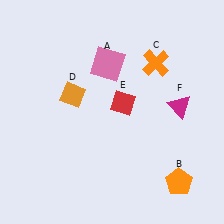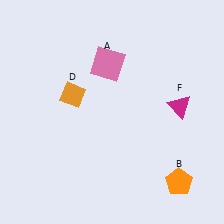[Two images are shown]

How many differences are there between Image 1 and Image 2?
There are 2 differences between the two images.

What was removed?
The orange cross (C), the red diamond (E) were removed in Image 2.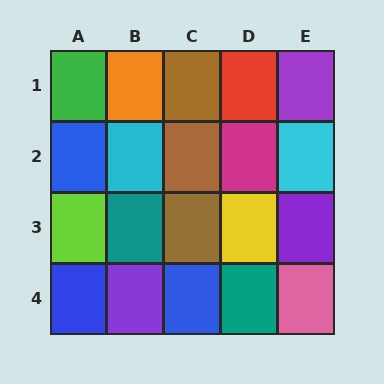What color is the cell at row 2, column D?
Magenta.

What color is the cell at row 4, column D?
Teal.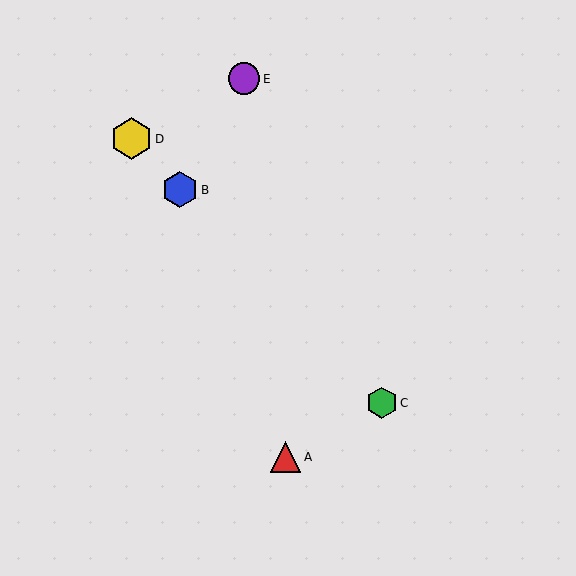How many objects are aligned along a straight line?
3 objects (B, C, D) are aligned along a straight line.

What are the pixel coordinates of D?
Object D is at (131, 139).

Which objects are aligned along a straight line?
Objects B, C, D are aligned along a straight line.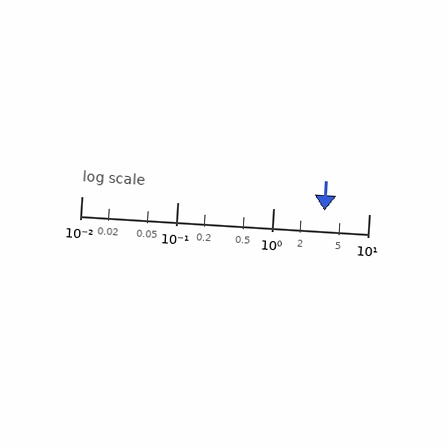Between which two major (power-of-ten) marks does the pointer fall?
The pointer is between 1 and 10.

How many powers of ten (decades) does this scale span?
The scale spans 3 decades, from 0.01 to 10.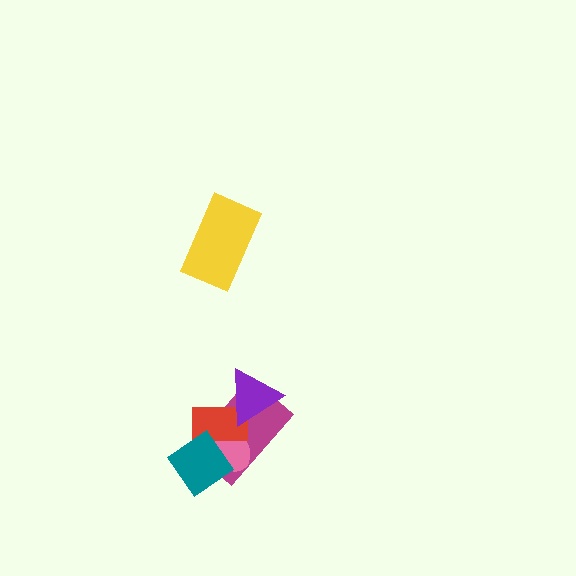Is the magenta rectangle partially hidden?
Yes, it is partially covered by another shape.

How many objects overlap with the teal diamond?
3 objects overlap with the teal diamond.